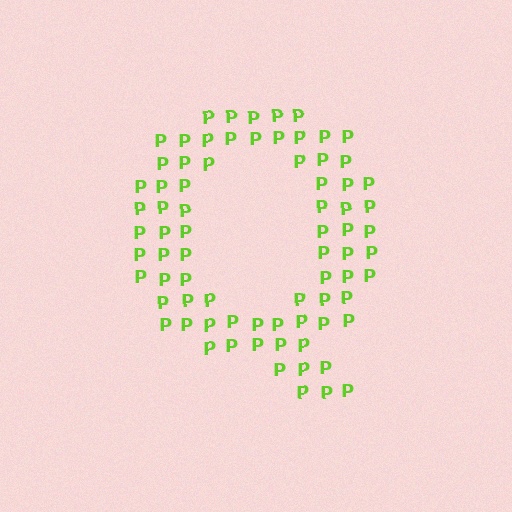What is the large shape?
The large shape is the letter Q.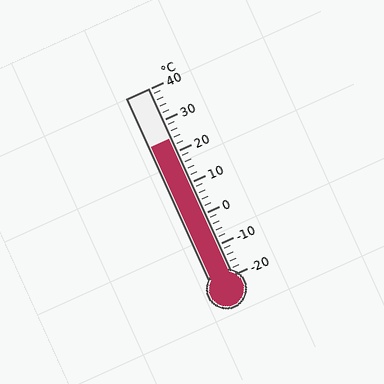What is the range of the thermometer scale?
The thermometer scale ranges from -20°C to 40°C.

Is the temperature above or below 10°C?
The temperature is above 10°C.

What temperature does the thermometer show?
The thermometer shows approximately 24°C.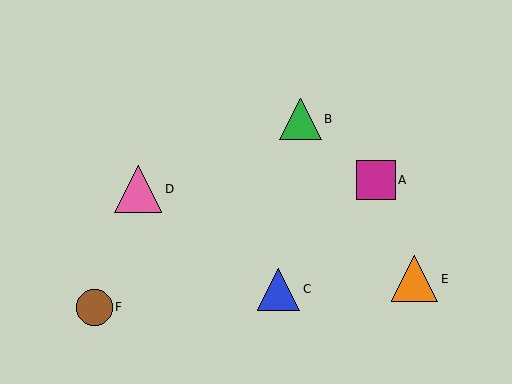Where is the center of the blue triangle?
The center of the blue triangle is at (279, 289).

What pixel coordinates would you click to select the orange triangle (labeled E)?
Click at (415, 279) to select the orange triangle E.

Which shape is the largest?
The pink triangle (labeled D) is the largest.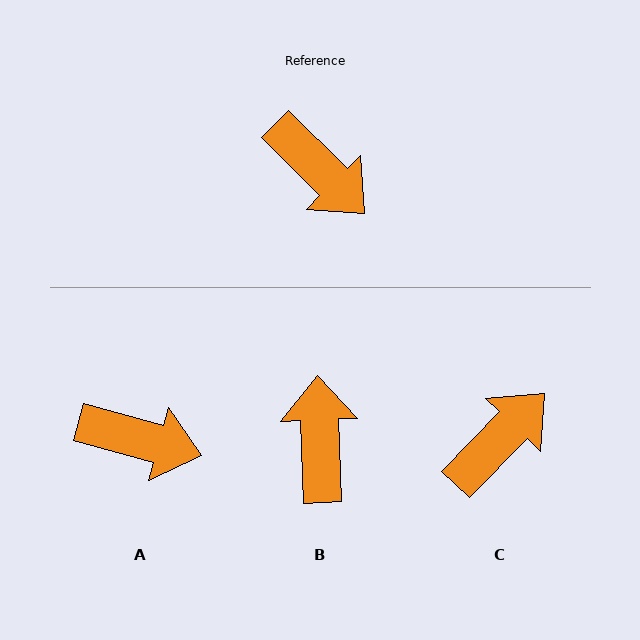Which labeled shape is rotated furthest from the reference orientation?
B, about 138 degrees away.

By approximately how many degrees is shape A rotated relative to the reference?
Approximately 30 degrees counter-clockwise.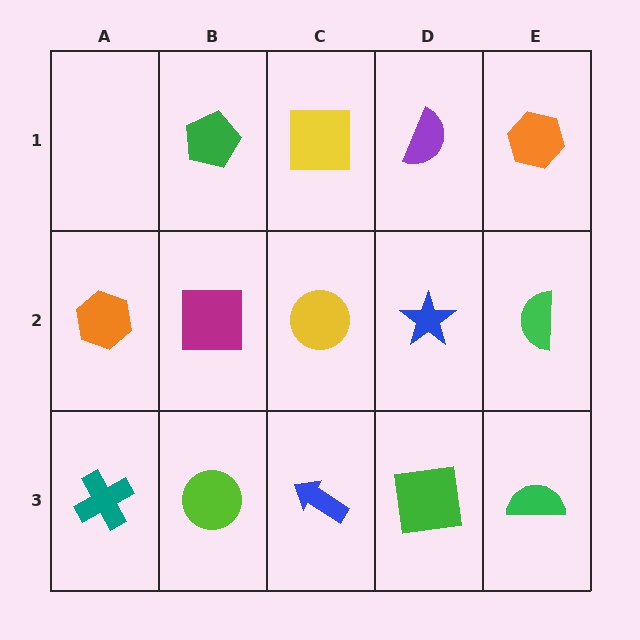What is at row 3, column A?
A teal cross.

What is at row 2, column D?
A blue star.